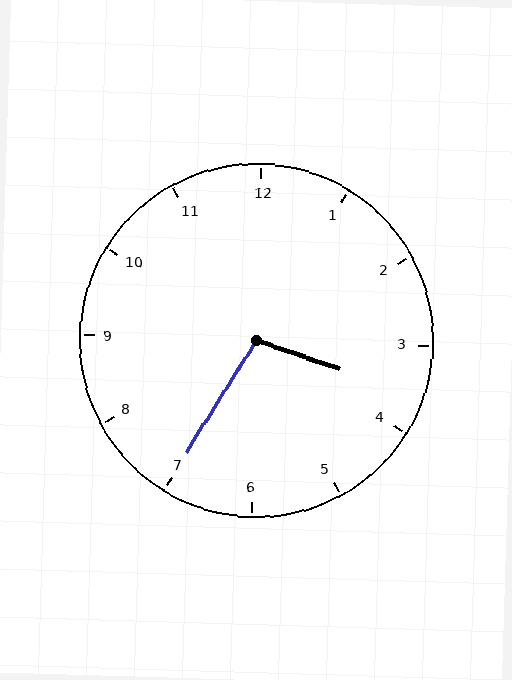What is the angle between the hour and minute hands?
Approximately 102 degrees.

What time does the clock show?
3:35.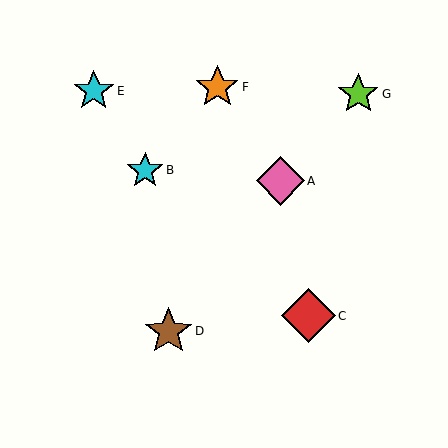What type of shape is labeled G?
Shape G is a lime star.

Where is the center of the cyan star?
The center of the cyan star is at (145, 170).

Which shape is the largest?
The red diamond (labeled C) is the largest.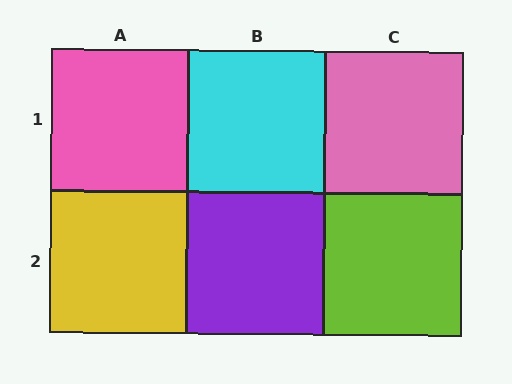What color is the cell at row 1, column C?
Pink.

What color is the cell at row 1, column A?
Pink.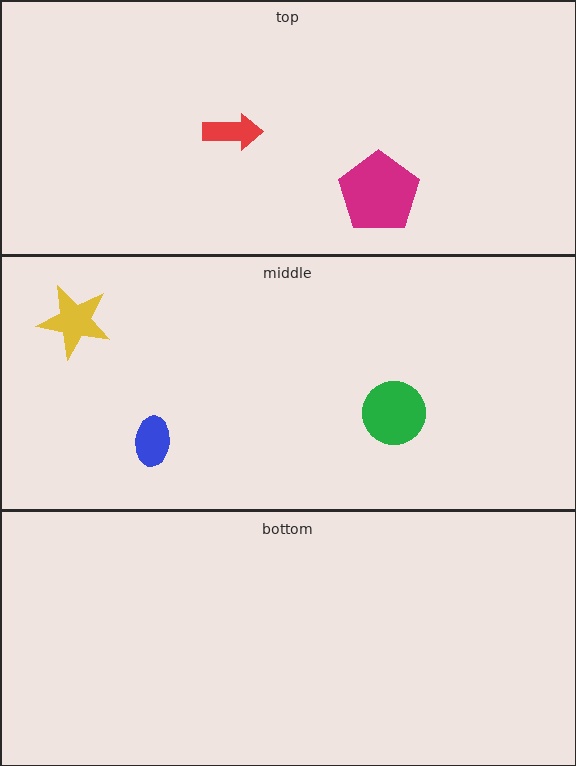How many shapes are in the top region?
2.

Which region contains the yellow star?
The middle region.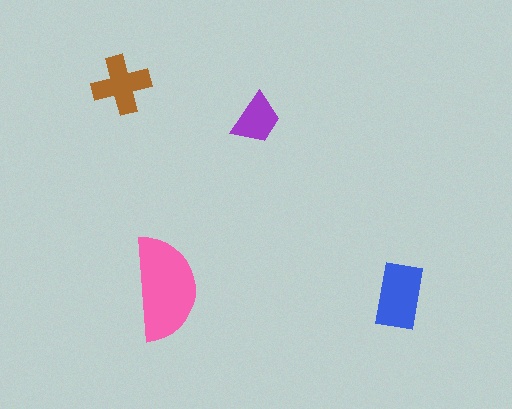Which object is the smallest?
The purple trapezoid.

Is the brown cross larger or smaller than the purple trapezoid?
Larger.